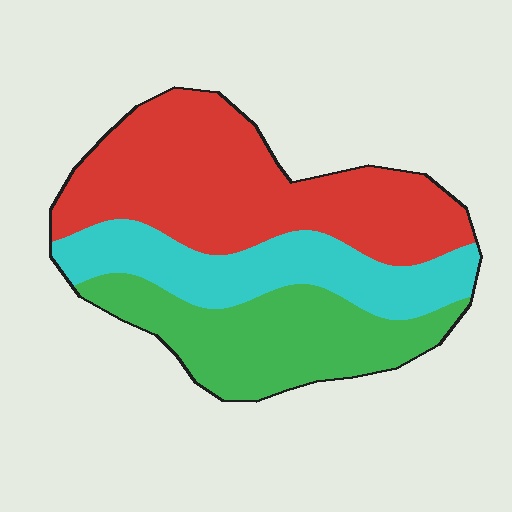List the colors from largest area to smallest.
From largest to smallest: red, green, cyan.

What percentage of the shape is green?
Green takes up about one quarter (1/4) of the shape.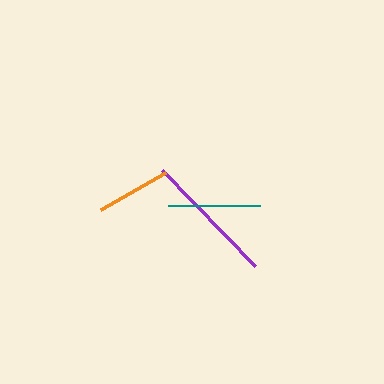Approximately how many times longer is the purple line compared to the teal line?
The purple line is approximately 1.4 times the length of the teal line.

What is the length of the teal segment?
The teal segment is approximately 93 pixels long.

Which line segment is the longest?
The purple line is the longest at approximately 134 pixels.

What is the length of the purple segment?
The purple segment is approximately 134 pixels long.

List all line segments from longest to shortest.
From longest to shortest: purple, teal, orange.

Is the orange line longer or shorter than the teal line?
The teal line is longer than the orange line.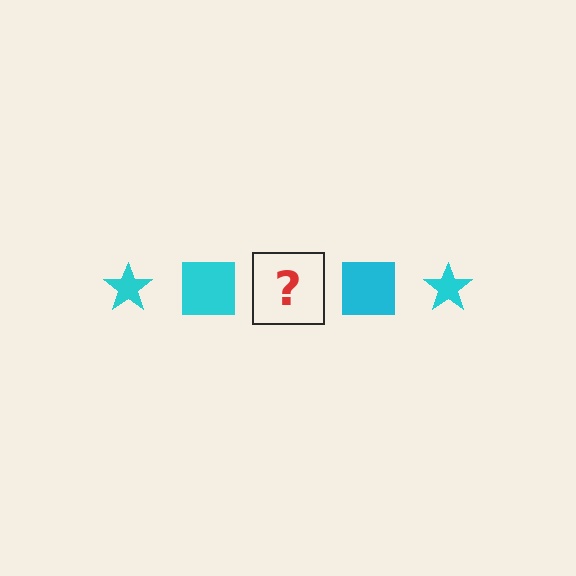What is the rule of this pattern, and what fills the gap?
The rule is that the pattern cycles through star, square shapes in cyan. The gap should be filled with a cyan star.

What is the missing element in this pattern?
The missing element is a cyan star.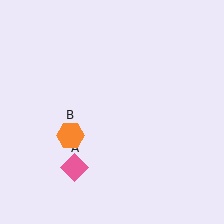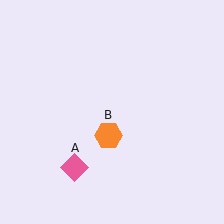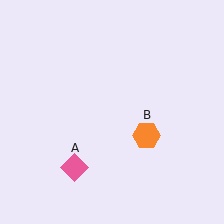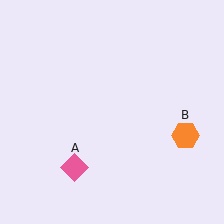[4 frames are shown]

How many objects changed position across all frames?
1 object changed position: orange hexagon (object B).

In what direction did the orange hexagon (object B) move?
The orange hexagon (object B) moved right.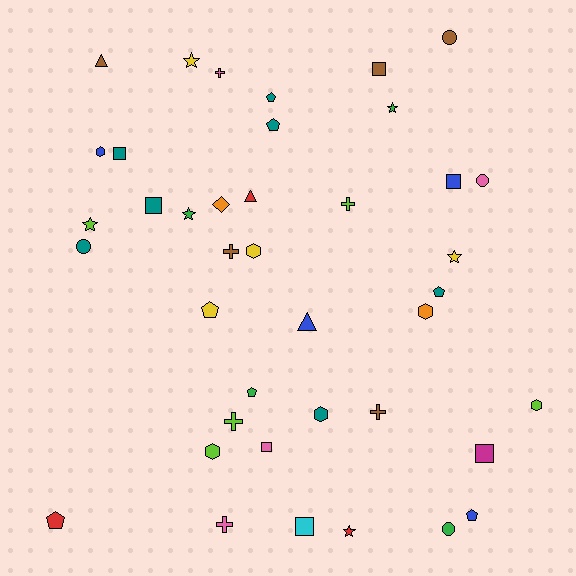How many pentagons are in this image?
There are 7 pentagons.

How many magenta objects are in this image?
There is 1 magenta object.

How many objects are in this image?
There are 40 objects.